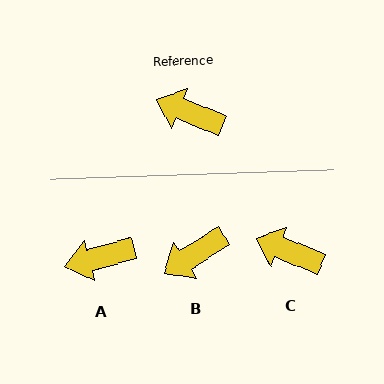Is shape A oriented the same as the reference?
No, it is off by about 37 degrees.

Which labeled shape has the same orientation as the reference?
C.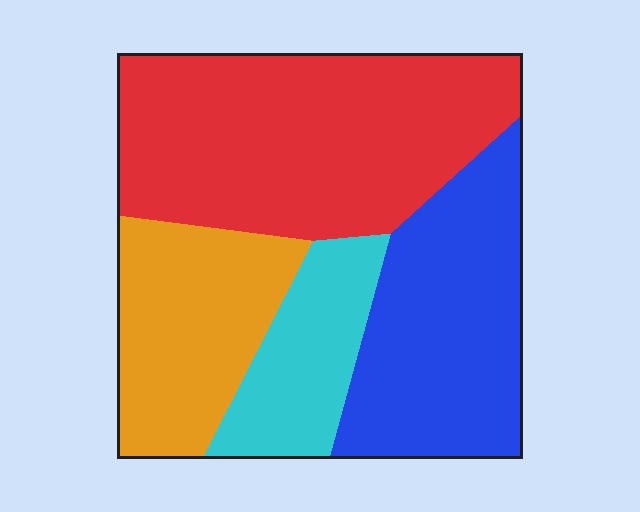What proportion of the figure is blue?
Blue covers roughly 25% of the figure.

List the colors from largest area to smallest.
From largest to smallest: red, blue, orange, cyan.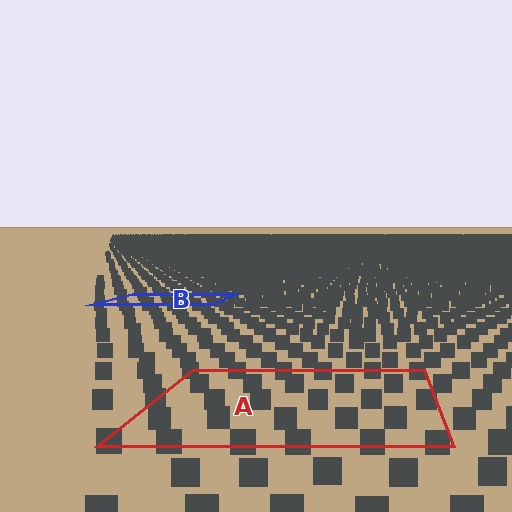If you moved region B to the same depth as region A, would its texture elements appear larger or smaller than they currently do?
They would appear larger. At a closer depth, the same texture elements are projected at a bigger on-screen size.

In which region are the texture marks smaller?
The texture marks are smaller in region B, because it is farther away.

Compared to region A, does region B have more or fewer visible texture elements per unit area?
Region B has more texture elements per unit area — they are packed more densely because it is farther away.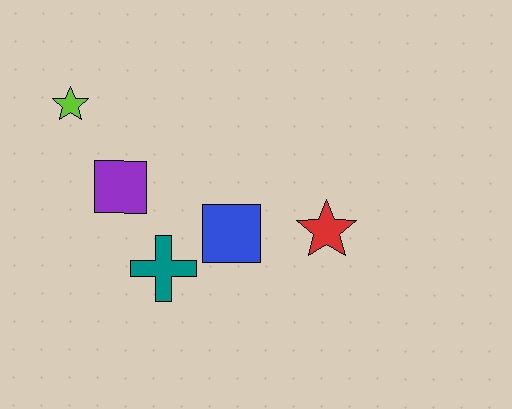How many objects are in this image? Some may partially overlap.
There are 5 objects.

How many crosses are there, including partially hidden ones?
There is 1 cross.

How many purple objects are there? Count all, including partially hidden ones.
There is 1 purple object.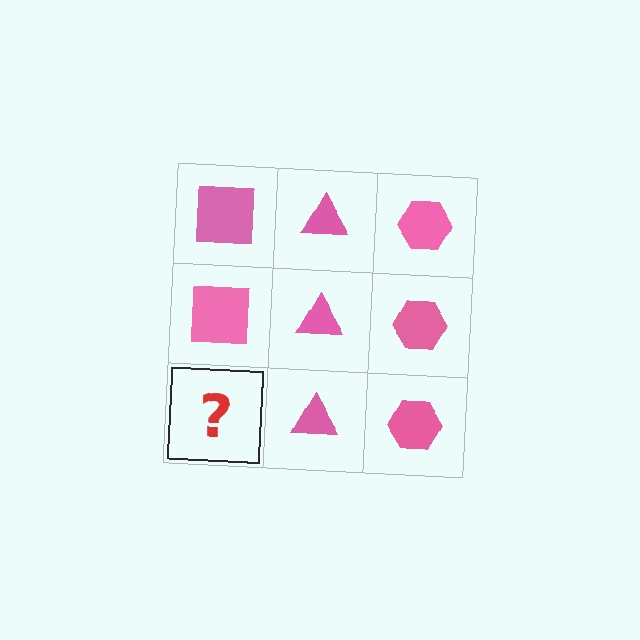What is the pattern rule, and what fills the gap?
The rule is that each column has a consistent shape. The gap should be filled with a pink square.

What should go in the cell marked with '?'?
The missing cell should contain a pink square.